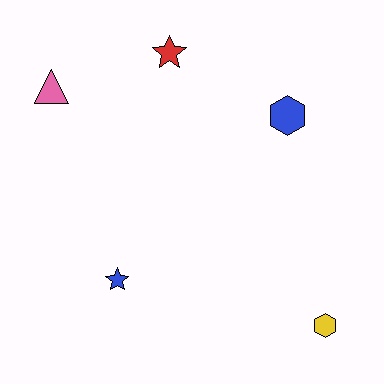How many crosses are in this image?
There are no crosses.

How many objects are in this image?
There are 5 objects.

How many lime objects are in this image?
There are no lime objects.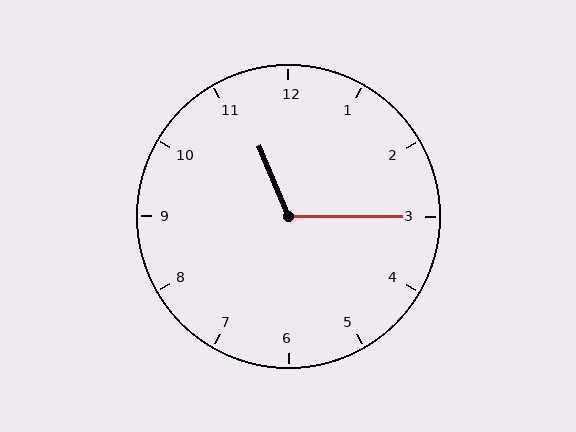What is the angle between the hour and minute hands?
Approximately 112 degrees.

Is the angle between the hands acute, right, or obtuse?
It is obtuse.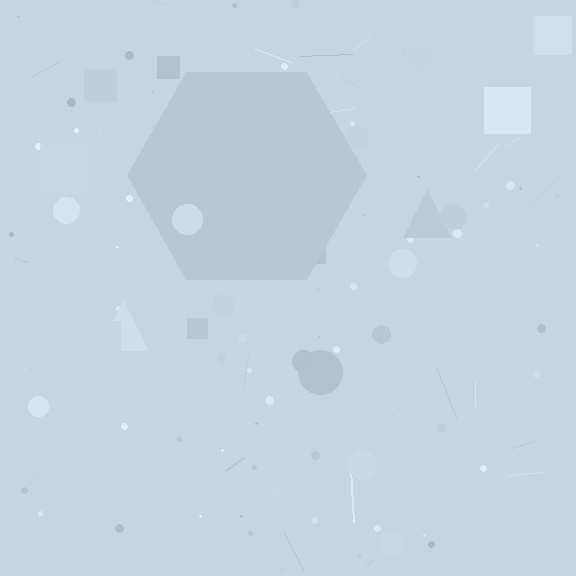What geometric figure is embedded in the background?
A hexagon is embedded in the background.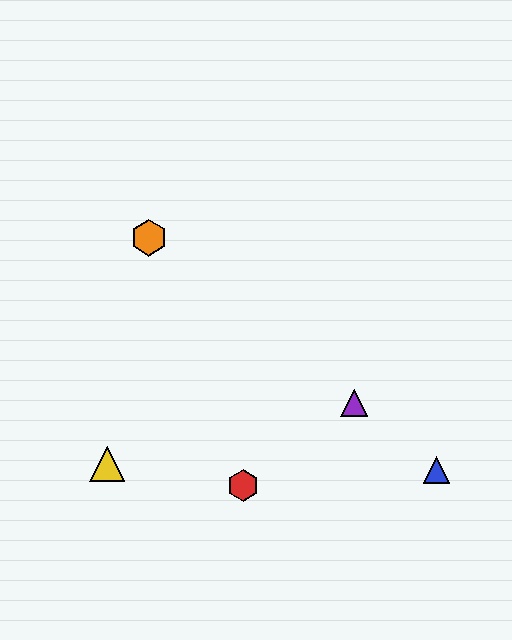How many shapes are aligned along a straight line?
4 shapes (the blue triangle, the green hexagon, the purple triangle, the orange hexagon) are aligned along a straight line.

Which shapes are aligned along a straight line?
The blue triangle, the green hexagon, the purple triangle, the orange hexagon are aligned along a straight line.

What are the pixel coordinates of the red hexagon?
The red hexagon is at (243, 486).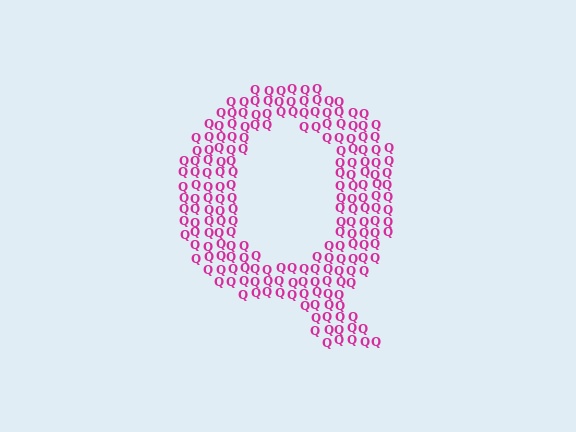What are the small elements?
The small elements are letter Q's.